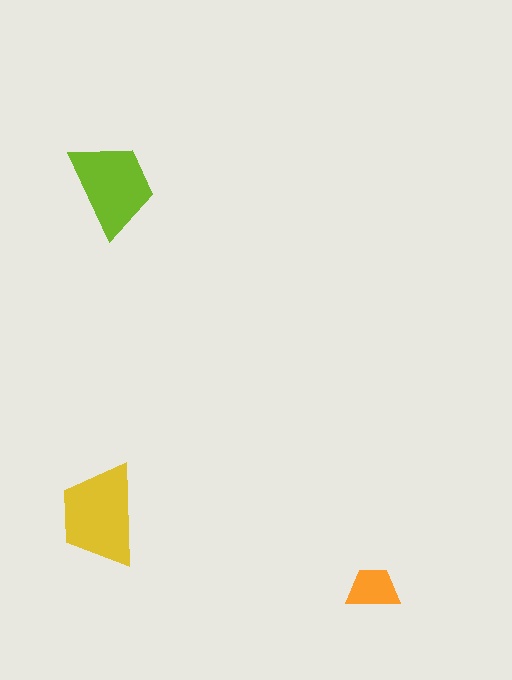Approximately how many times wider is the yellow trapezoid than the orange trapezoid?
About 2 times wider.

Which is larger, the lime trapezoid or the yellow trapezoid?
The yellow one.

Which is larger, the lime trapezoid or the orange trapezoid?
The lime one.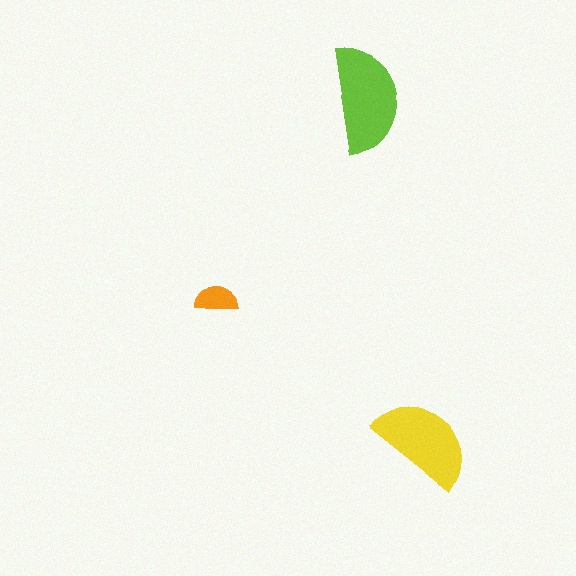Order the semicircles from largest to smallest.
the lime one, the yellow one, the orange one.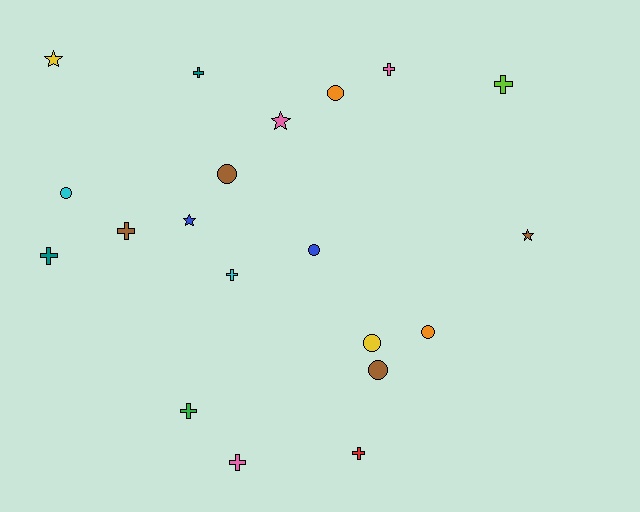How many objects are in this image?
There are 20 objects.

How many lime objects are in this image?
There is 1 lime object.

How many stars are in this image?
There are 4 stars.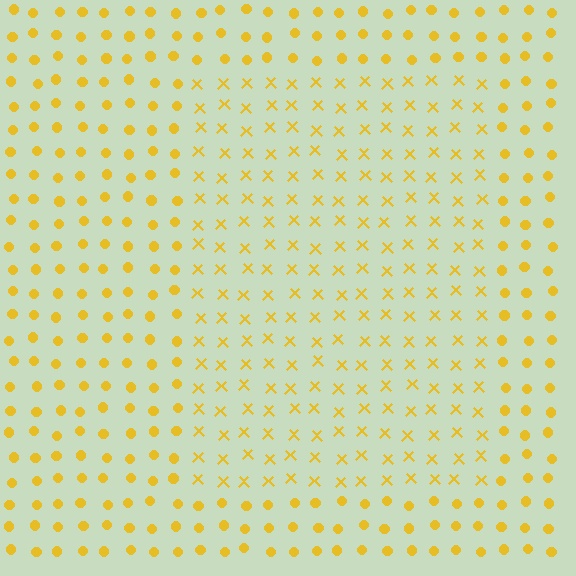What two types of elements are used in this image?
The image uses X marks inside the rectangle region and circles outside it.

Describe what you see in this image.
The image is filled with small yellow elements arranged in a uniform grid. A rectangle-shaped region contains X marks, while the surrounding area contains circles. The boundary is defined purely by the change in element shape.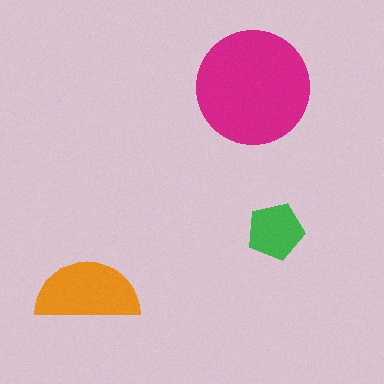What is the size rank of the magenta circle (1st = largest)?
1st.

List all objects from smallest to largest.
The green pentagon, the orange semicircle, the magenta circle.